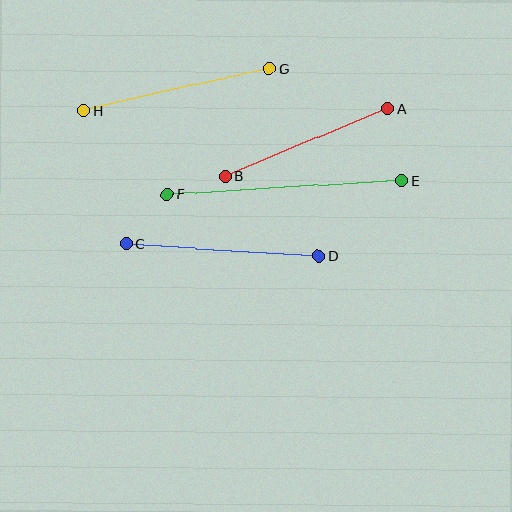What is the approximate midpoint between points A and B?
The midpoint is at approximately (307, 142) pixels.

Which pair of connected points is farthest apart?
Points E and F are farthest apart.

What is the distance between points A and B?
The distance is approximately 176 pixels.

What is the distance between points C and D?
The distance is approximately 193 pixels.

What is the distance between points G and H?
The distance is approximately 190 pixels.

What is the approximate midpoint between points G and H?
The midpoint is at approximately (177, 89) pixels.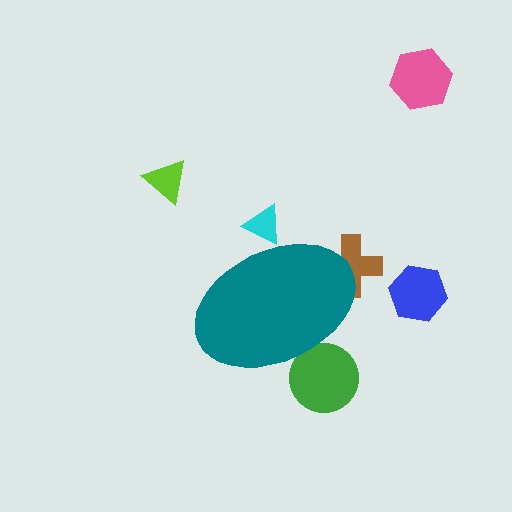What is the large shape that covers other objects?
A teal ellipse.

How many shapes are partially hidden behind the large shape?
3 shapes are partially hidden.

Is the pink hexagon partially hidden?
No, the pink hexagon is fully visible.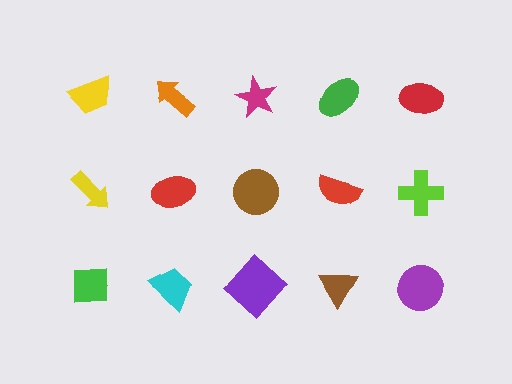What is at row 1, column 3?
A magenta star.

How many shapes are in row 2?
5 shapes.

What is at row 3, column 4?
A brown triangle.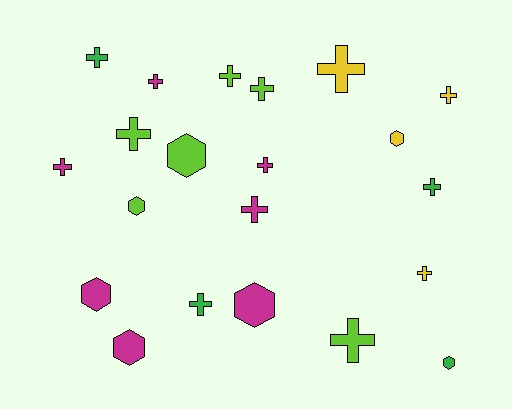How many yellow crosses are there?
There are 3 yellow crosses.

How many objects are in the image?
There are 21 objects.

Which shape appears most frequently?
Cross, with 14 objects.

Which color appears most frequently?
Magenta, with 7 objects.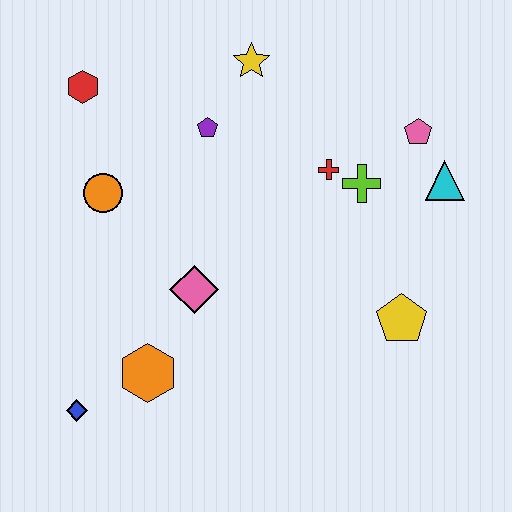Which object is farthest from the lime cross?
The blue diamond is farthest from the lime cross.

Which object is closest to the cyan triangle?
The pink pentagon is closest to the cyan triangle.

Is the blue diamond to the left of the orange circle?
Yes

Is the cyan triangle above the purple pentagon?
No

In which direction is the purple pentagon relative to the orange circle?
The purple pentagon is to the right of the orange circle.